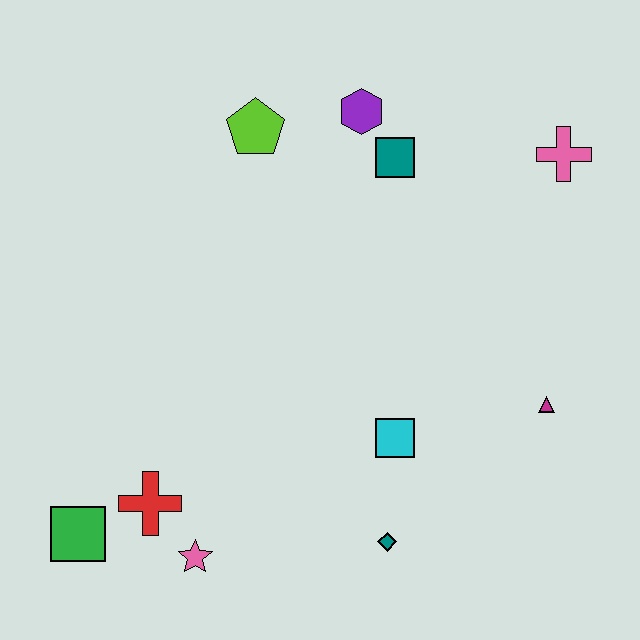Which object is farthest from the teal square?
The green square is farthest from the teal square.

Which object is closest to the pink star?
The red cross is closest to the pink star.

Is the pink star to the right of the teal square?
No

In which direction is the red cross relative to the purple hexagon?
The red cross is below the purple hexagon.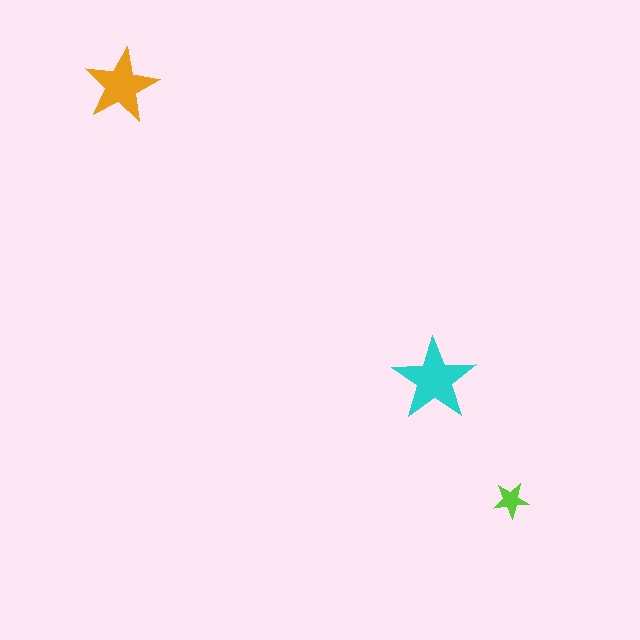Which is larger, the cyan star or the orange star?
The cyan one.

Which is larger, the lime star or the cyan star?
The cyan one.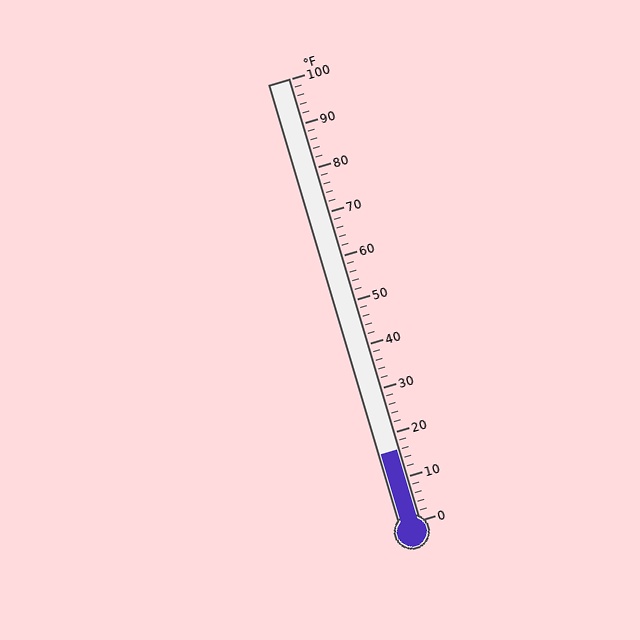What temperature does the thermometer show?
The thermometer shows approximately 16°F.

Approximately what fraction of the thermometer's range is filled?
The thermometer is filled to approximately 15% of its range.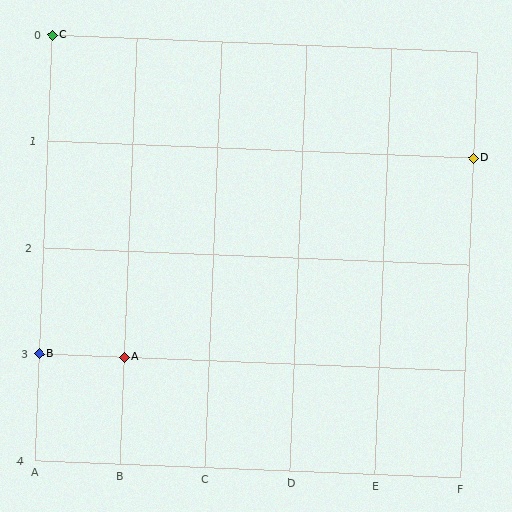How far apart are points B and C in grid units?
Points B and C are 3 rows apart.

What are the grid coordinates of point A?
Point A is at grid coordinates (B, 3).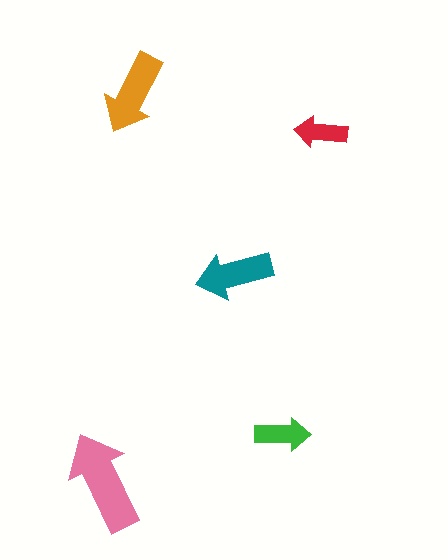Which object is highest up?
The orange arrow is topmost.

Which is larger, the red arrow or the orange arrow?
The orange one.